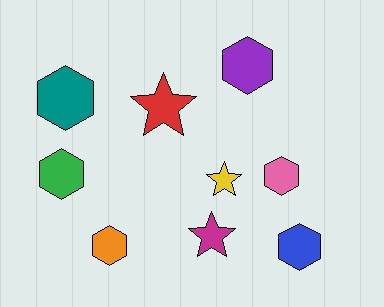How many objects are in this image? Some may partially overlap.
There are 9 objects.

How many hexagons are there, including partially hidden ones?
There are 6 hexagons.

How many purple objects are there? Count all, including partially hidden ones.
There is 1 purple object.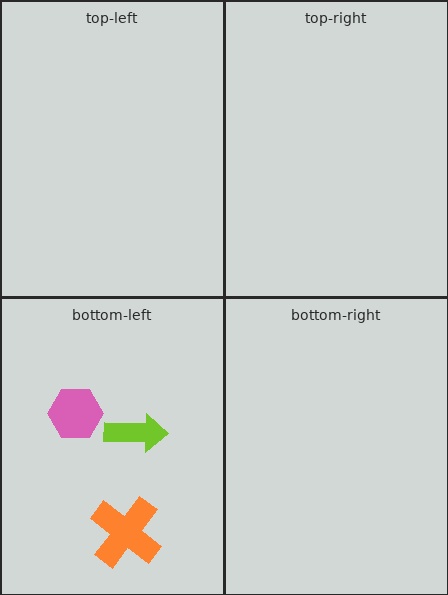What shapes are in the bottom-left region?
The pink hexagon, the orange cross, the lime arrow.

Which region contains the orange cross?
The bottom-left region.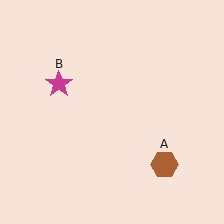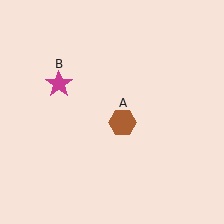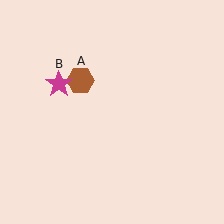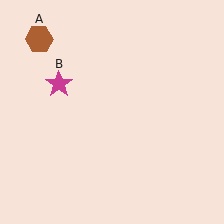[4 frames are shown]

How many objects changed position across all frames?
1 object changed position: brown hexagon (object A).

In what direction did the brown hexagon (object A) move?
The brown hexagon (object A) moved up and to the left.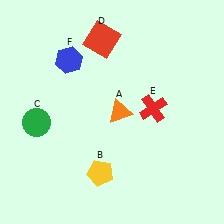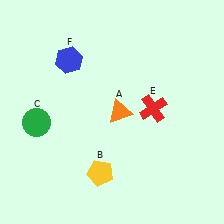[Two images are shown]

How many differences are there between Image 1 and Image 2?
There is 1 difference between the two images.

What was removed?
The red square (D) was removed in Image 2.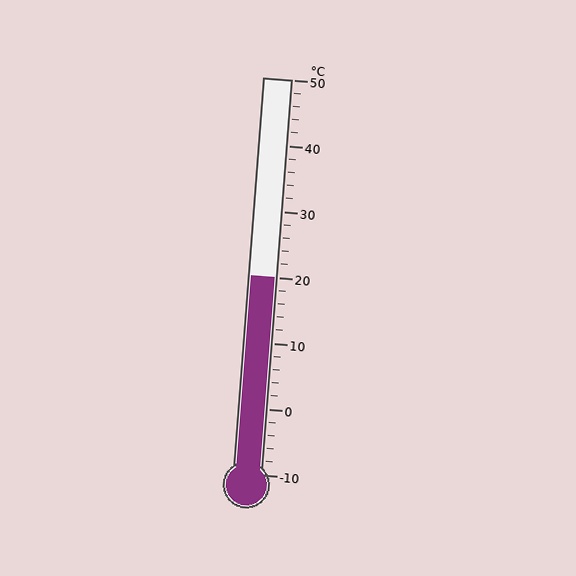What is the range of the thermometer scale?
The thermometer scale ranges from -10°C to 50°C.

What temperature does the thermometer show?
The thermometer shows approximately 20°C.